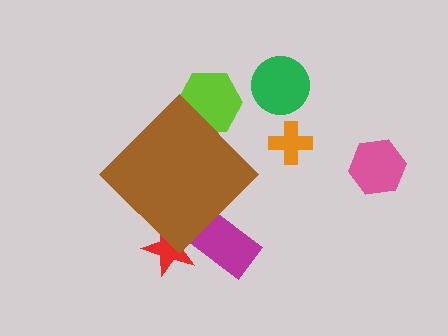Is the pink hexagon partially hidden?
No, the pink hexagon is fully visible.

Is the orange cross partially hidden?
No, the orange cross is fully visible.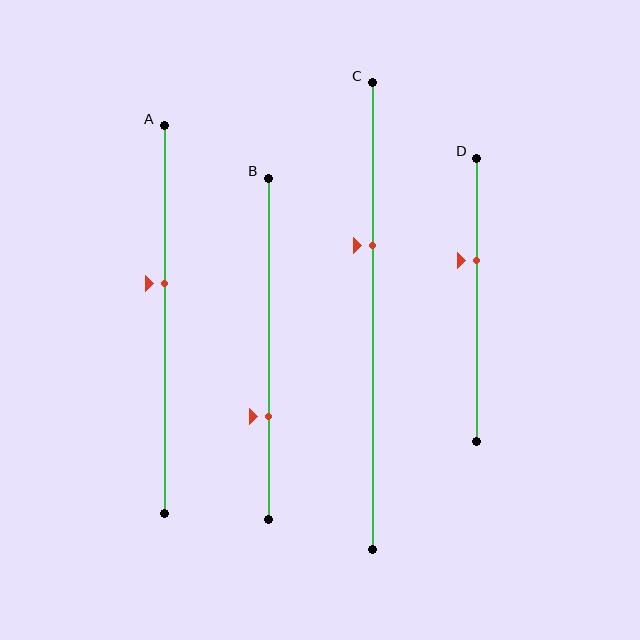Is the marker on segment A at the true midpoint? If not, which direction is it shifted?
No, the marker on segment A is shifted upward by about 9% of the segment length.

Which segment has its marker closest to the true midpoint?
Segment A has its marker closest to the true midpoint.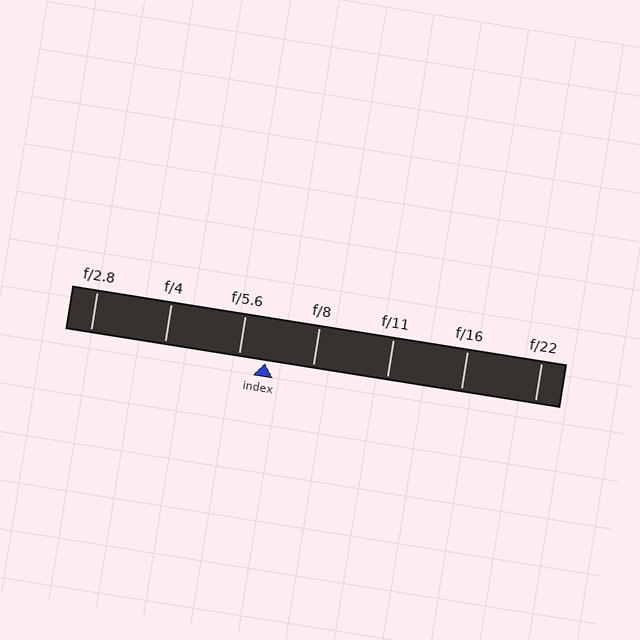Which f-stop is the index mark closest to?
The index mark is closest to f/5.6.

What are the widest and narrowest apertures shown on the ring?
The widest aperture shown is f/2.8 and the narrowest is f/22.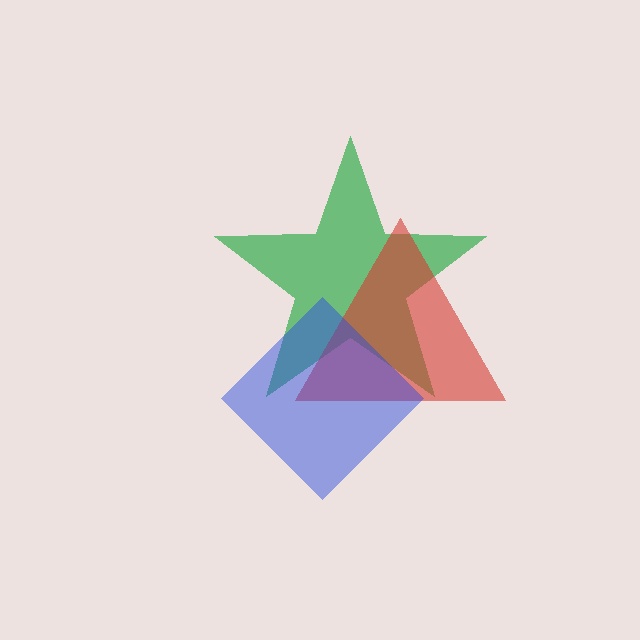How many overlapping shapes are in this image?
There are 3 overlapping shapes in the image.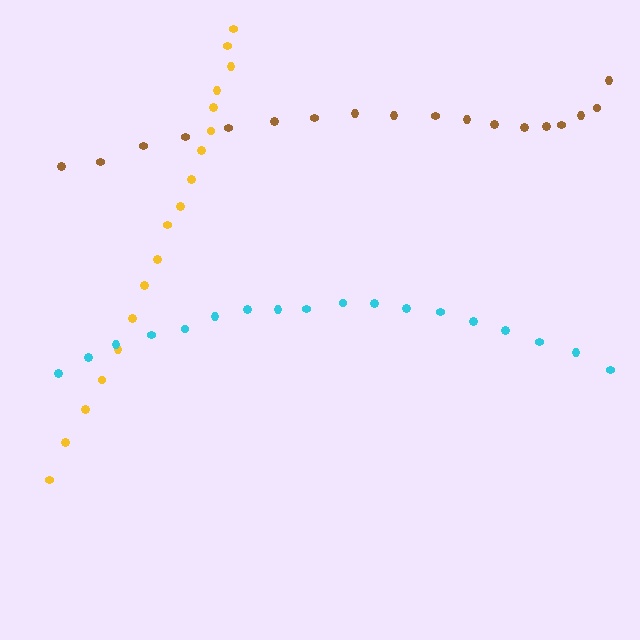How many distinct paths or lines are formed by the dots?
There are 3 distinct paths.